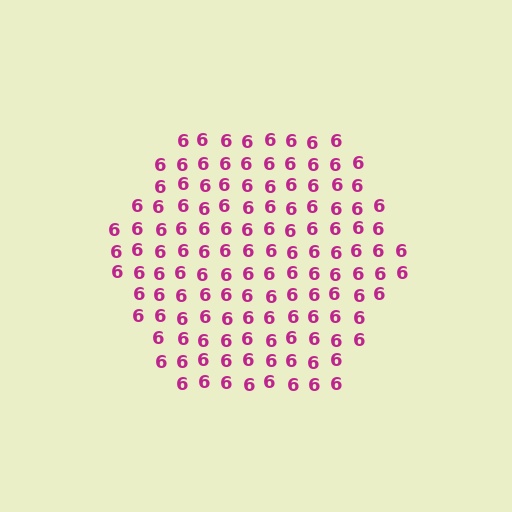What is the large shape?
The large shape is a hexagon.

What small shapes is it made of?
It is made of small digit 6's.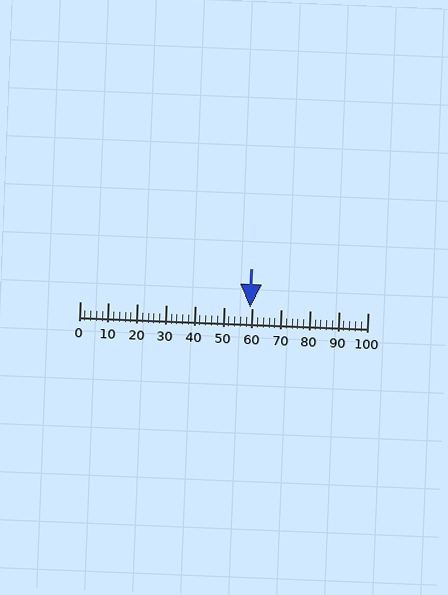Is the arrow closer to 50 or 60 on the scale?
The arrow is closer to 60.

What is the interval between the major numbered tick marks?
The major tick marks are spaced 10 units apart.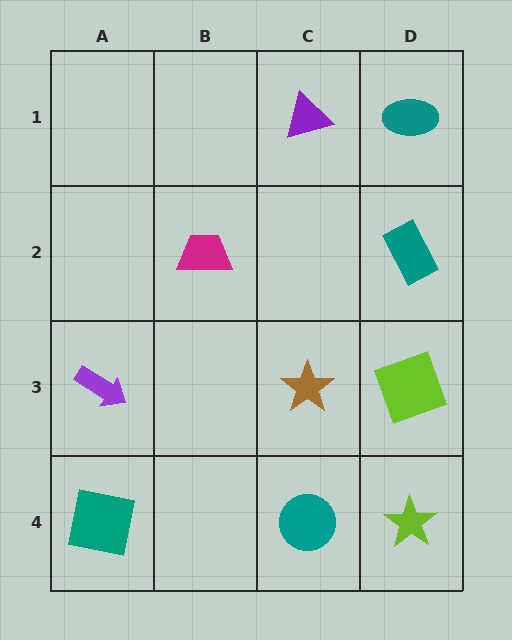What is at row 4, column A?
A teal square.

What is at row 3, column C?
A brown star.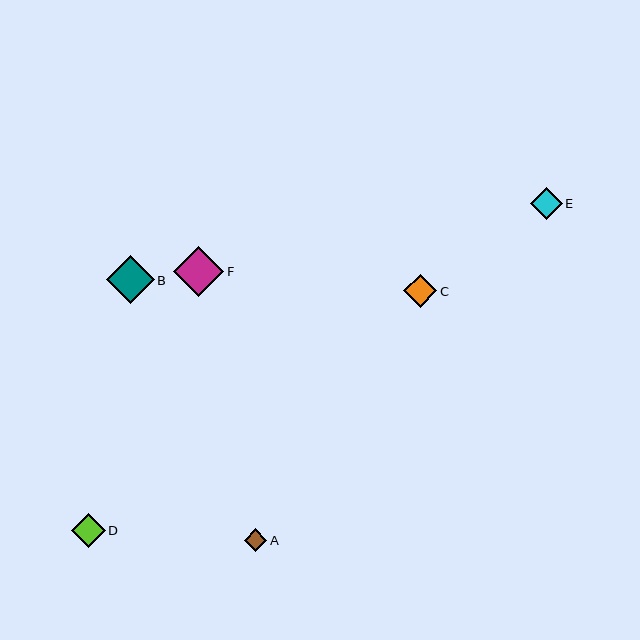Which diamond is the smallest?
Diamond A is the smallest with a size of approximately 23 pixels.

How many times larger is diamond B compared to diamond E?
Diamond B is approximately 1.5 times the size of diamond E.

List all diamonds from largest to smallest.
From largest to smallest: F, B, D, C, E, A.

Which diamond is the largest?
Diamond F is the largest with a size of approximately 50 pixels.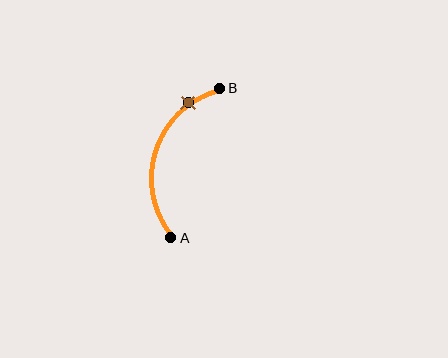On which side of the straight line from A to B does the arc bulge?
The arc bulges to the left of the straight line connecting A and B.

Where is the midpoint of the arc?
The arc midpoint is the point on the curve farthest from the straight line joining A and B. It sits to the left of that line.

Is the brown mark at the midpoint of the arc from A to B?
No. The brown mark lies on the arc but is closer to endpoint B. The arc midpoint would be at the point on the curve equidistant along the arc from both A and B.